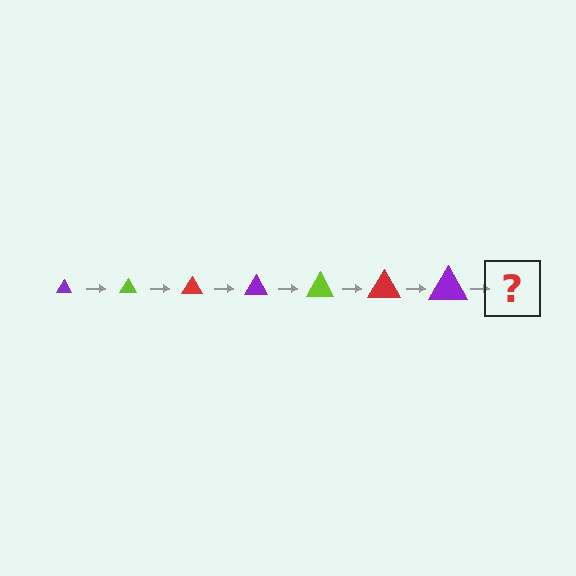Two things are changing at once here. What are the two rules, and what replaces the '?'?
The two rules are that the triangle grows larger each step and the color cycles through purple, lime, and red. The '?' should be a lime triangle, larger than the previous one.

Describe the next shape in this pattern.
It should be a lime triangle, larger than the previous one.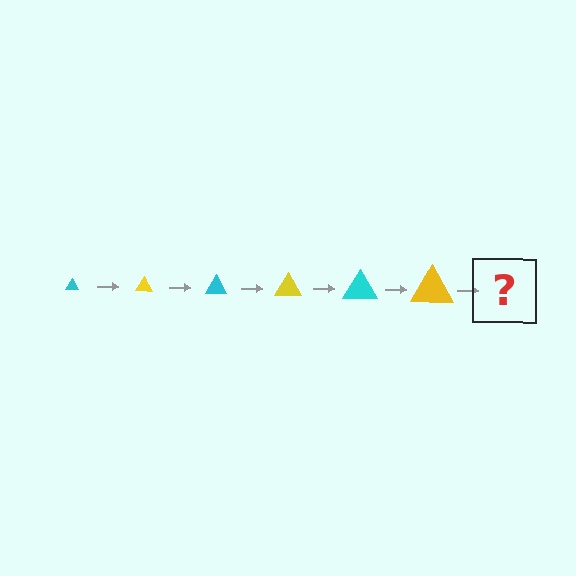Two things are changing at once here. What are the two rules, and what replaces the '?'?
The two rules are that the triangle grows larger each step and the color cycles through cyan and yellow. The '?' should be a cyan triangle, larger than the previous one.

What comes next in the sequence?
The next element should be a cyan triangle, larger than the previous one.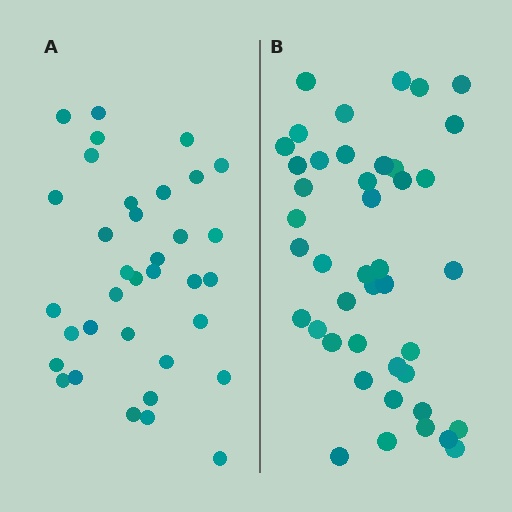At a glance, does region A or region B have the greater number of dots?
Region B (the right region) has more dots.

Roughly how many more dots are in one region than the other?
Region B has roughly 8 or so more dots than region A.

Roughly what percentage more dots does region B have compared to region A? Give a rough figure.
About 25% more.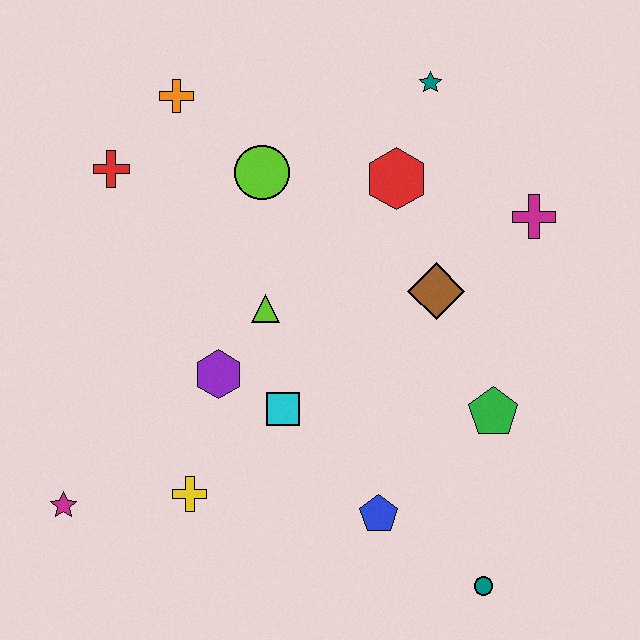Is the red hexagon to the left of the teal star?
Yes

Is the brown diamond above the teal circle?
Yes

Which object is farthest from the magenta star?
The teal star is farthest from the magenta star.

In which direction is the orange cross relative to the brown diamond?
The orange cross is to the left of the brown diamond.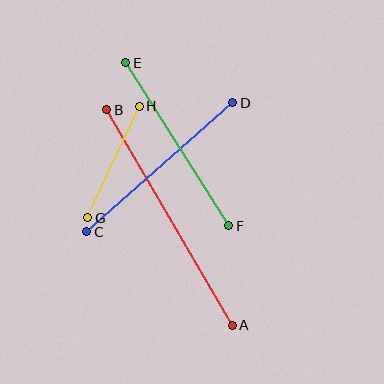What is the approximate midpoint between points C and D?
The midpoint is at approximately (160, 167) pixels.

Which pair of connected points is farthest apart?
Points A and B are farthest apart.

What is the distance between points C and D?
The distance is approximately 195 pixels.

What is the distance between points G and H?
The distance is approximately 123 pixels.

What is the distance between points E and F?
The distance is approximately 193 pixels.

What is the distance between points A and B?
The distance is approximately 249 pixels.